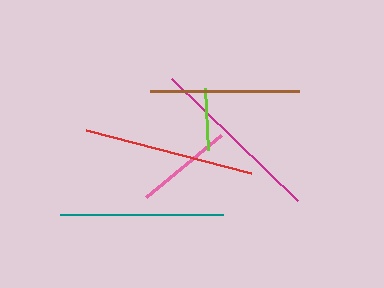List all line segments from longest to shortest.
From longest to shortest: magenta, red, teal, brown, pink, lime.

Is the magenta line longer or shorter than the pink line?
The magenta line is longer than the pink line.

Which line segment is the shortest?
The lime line is the shortest at approximately 62 pixels.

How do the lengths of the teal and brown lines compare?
The teal and brown lines are approximately the same length.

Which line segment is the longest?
The magenta line is the longest at approximately 175 pixels.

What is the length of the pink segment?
The pink segment is approximately 97 pixels long.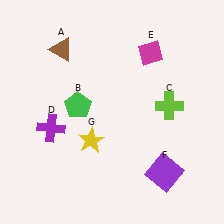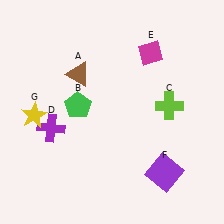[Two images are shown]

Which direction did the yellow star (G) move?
The yellow star (G) moved left.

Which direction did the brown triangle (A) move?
The brown triangle (A) moved down.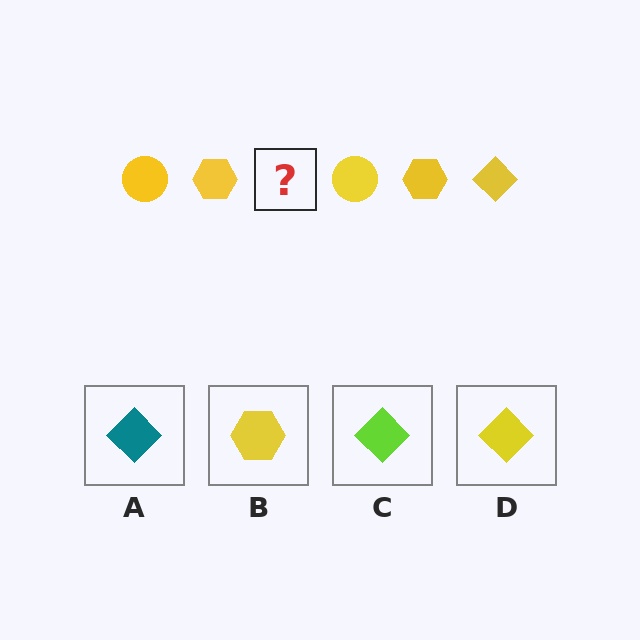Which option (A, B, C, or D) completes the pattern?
D.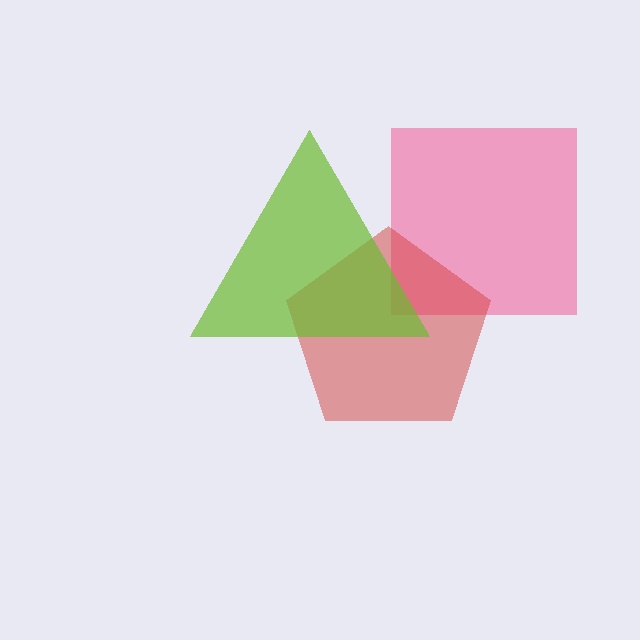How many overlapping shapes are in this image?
There are 3 overlapping shapes in the image.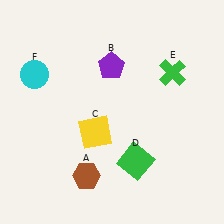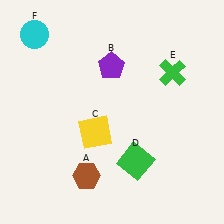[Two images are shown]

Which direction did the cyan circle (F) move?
The cyan circle (F) moved up.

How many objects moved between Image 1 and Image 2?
1 object moved between the two images.